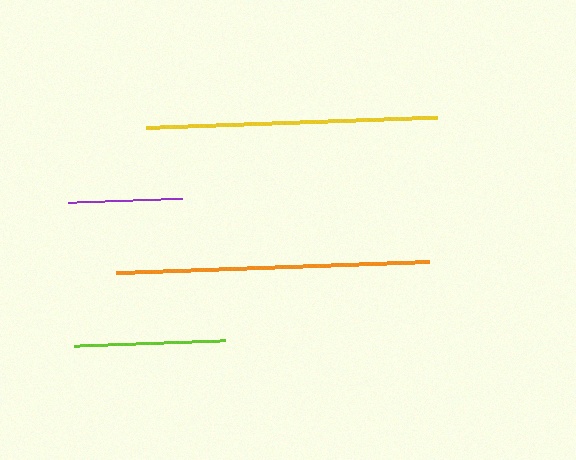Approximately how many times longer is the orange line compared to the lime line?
The orange line is approximately 2.1 times the length of the lime line.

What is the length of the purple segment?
The purple segment is approximately 115 pixels long.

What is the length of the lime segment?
The lime segment is approximately 152 pixels long.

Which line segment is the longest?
The orange line is the longest at approximately 313 pixels.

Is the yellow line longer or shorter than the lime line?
The yellow line is longer than the lime line.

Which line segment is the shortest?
The purple line is the shortest at approximately 115 pixels.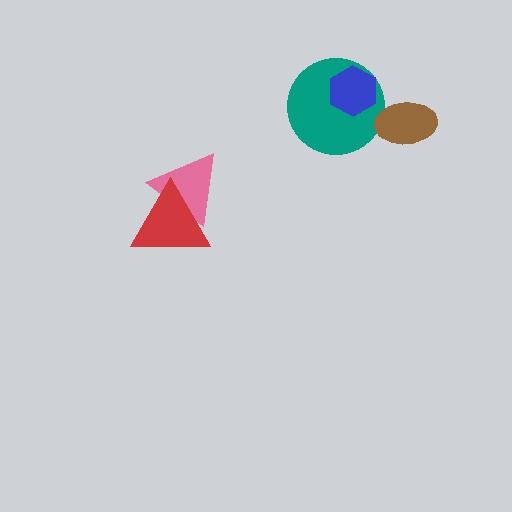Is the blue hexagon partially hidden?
No, no other shape covers it.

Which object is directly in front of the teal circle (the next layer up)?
The blue hexagon is directly in front of the teal circle.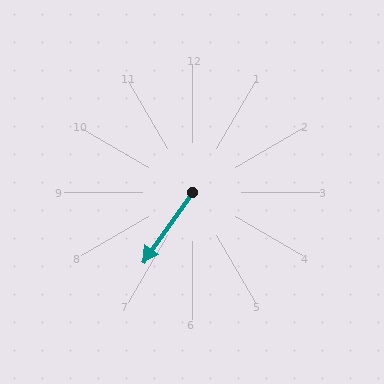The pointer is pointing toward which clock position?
Roughly 7 o'clock.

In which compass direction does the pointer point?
Southwest.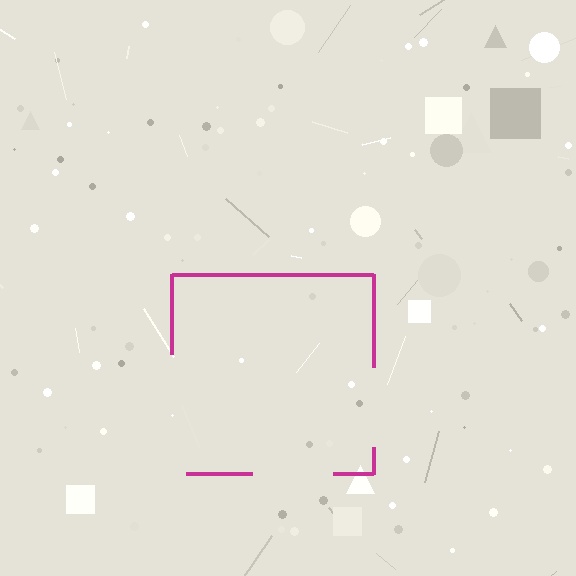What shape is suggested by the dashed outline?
The dashed outline suggests a square.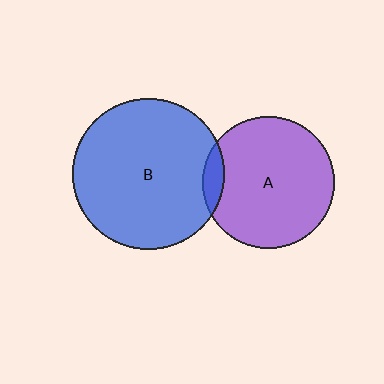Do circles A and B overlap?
Yes.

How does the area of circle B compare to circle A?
Approximately 1.3 times.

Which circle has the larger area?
Circle B (blue).